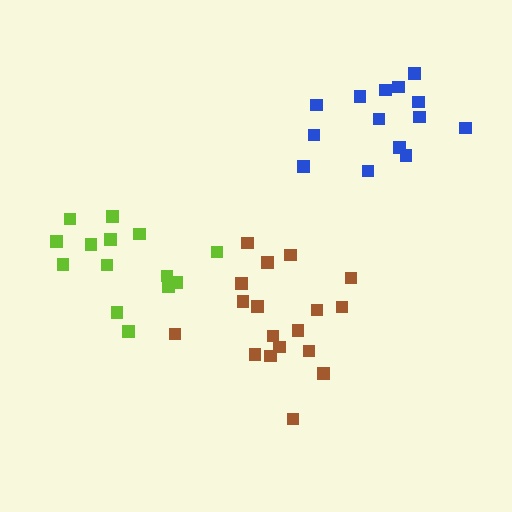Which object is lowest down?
The brown cluster is bottommost.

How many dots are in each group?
Group 1: 14 dots, Group 2: 18 dots, Group 3: 14 dots (46 total).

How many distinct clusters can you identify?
There are 3 distinct clusters.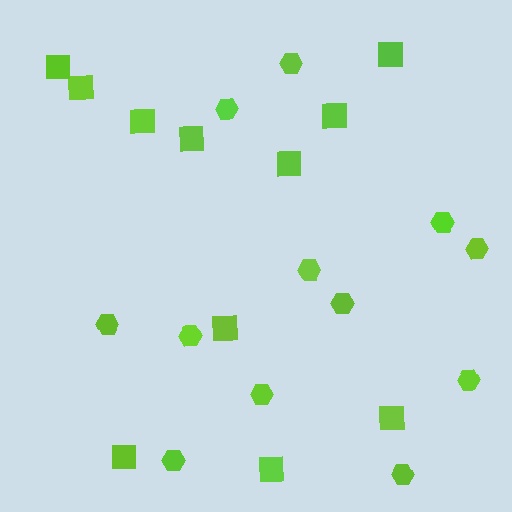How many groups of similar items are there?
There are 2 groups: one group of squares (11) and one group of hexagons (12).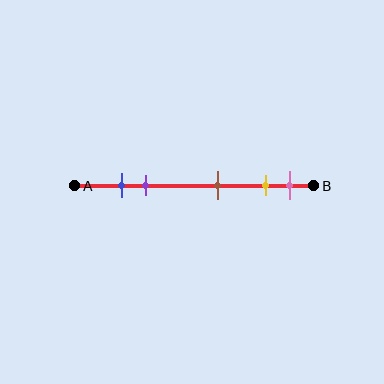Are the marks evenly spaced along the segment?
No, the marks are not evenly spaced.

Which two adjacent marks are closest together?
The blue and purple marks are the closest adjacent pair.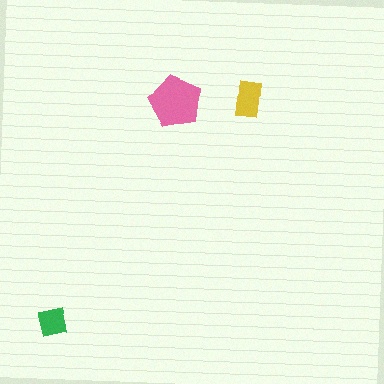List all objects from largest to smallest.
The pink pentagon, the yellow rectangle, the green square.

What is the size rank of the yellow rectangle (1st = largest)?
2nd.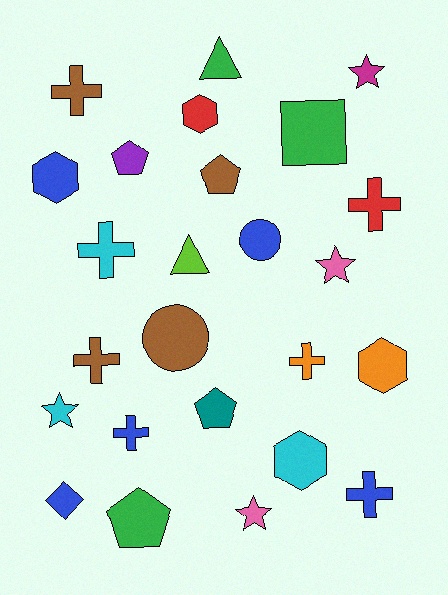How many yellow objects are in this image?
There are no yellow objects.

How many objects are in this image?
There are 25 objects.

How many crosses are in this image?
There are 7 crosses.